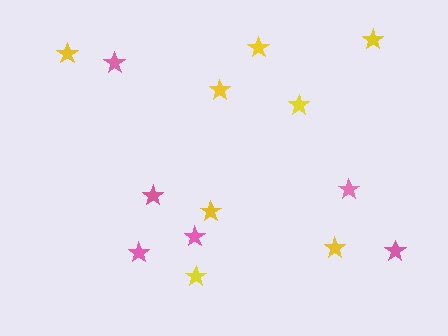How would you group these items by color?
There are 2 groups: one group of pink stars (6) and one group of yellow stars (8).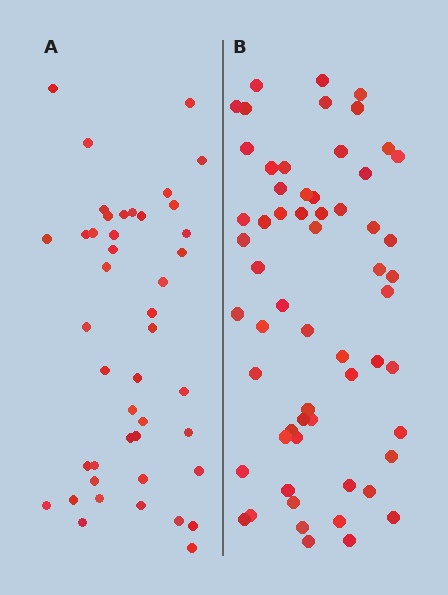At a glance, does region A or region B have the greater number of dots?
Region B (the right region) has more dots.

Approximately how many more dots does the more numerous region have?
Region B has approximately 15 more dots than region A.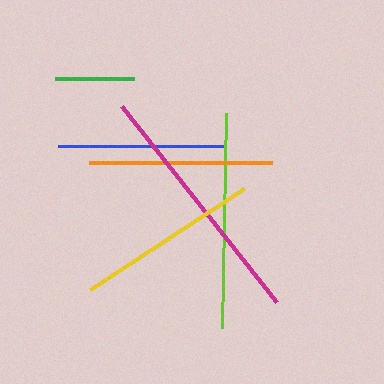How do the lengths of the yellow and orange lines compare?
The yellow and orange lines are approximately the same length.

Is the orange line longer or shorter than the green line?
The orange line is longer than the green line.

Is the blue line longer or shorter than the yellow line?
The yellow line is longer than the blue line.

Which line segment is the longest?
The magenta line is the longest at approximately 250 pixels.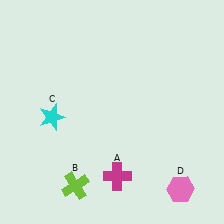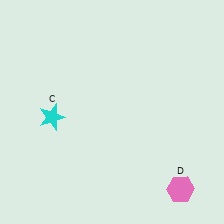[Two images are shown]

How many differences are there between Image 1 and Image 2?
There are 2 differences between the two images.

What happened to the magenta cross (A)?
The magenta cross (A) was removed in Image 2. It was in the bottom-right area of Image 1.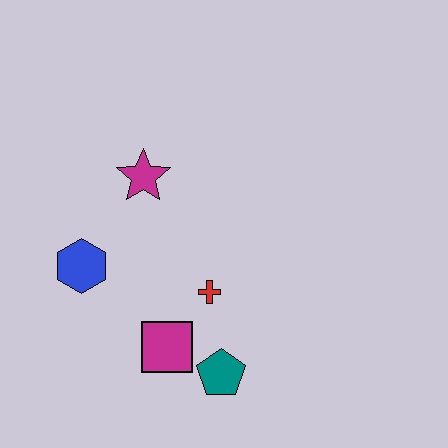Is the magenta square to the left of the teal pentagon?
Yes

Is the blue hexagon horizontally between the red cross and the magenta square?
No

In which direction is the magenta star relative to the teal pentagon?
The magenta star is above the teal pentagon.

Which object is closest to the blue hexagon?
The magenta star is closest to the blue hexagon.